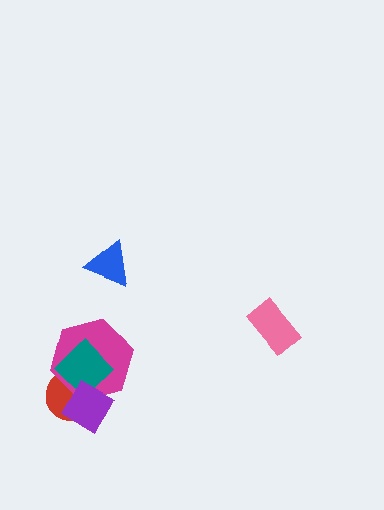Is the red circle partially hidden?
Yes, it is partially covered by another shape.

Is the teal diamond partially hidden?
Yes, it is partially covered by another shape.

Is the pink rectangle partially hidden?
No, no other shape covers it.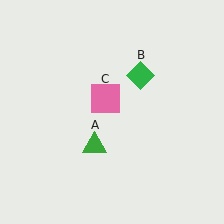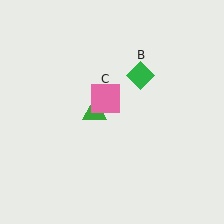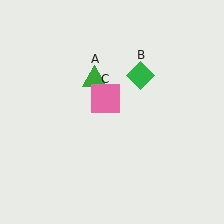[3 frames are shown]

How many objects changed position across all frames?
1 object changed position: green triangle (object A).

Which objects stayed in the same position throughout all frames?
Green diamond (object B) and pink square (object C) remained stationary.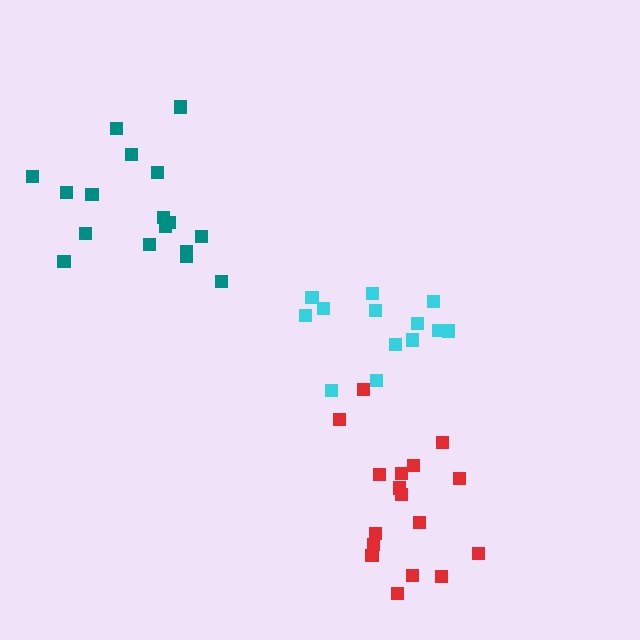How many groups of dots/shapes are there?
There are 3 groups.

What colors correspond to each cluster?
The clusters are colored: cyan, teal, red.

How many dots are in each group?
Group 1: 13 dots, Group 2: 17 dots, Group 3: 17 dots (47 total).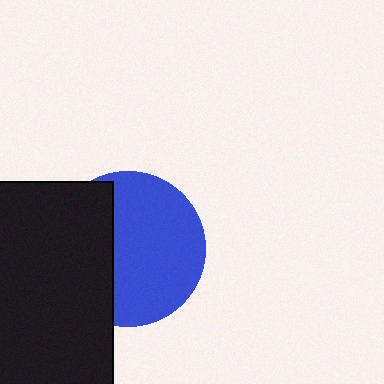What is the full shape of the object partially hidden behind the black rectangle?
The partially hidden object is a blue circle.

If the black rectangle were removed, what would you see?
You would see the complete blue circle.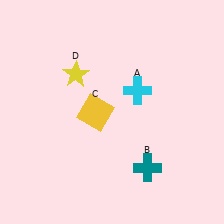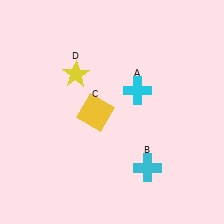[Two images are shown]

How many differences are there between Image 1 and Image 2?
There is 1 difference between the two images.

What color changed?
The cross (B) changed from teal in Image 1 to cyan in Image 2.